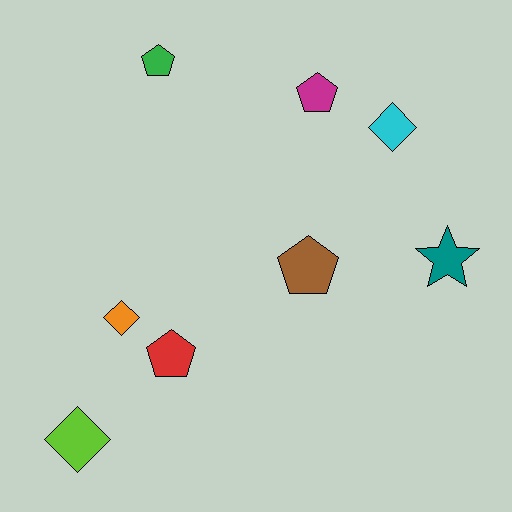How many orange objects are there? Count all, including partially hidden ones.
There is 1 orange object.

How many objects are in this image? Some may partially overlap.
There are 8 objects.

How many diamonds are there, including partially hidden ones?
There are 3 diamonds.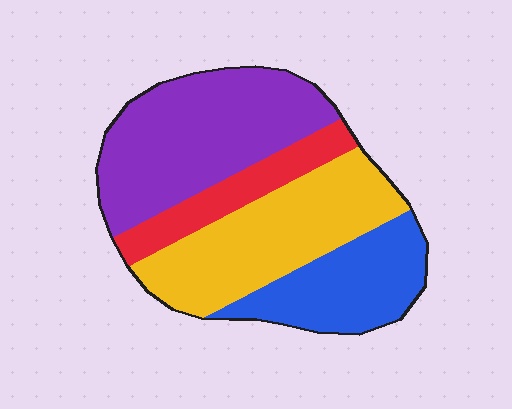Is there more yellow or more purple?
Purple.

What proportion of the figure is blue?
Blue takes up between a sixth and a third of the figure.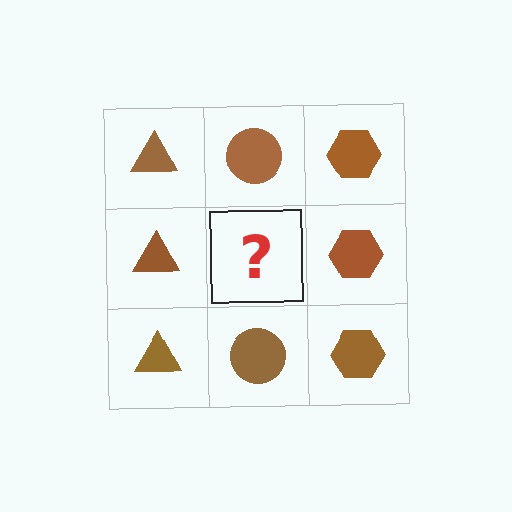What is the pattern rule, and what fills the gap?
The rule is that each column has a consistent shape. The gap should be filled with a brown circle.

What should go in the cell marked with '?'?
The missing cell should contain a brown circle.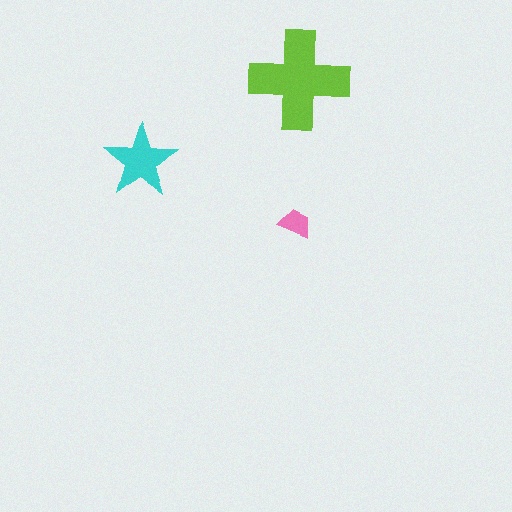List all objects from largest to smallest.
The lime cross, the cyan star, the pink trapezoid.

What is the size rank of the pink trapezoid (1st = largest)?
3rd.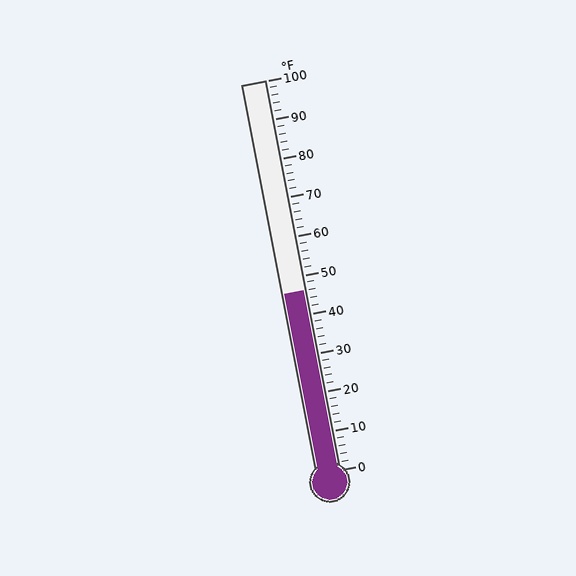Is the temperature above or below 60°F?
The temperature is below 60°F.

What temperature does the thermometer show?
The thermometer shows approximately 46°F.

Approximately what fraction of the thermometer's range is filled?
The thermometer is filled to approximately 45% of its range.